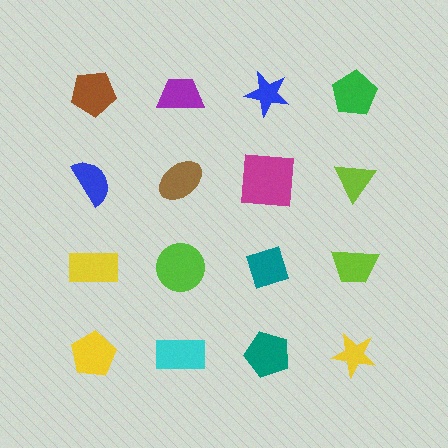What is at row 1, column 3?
A blue star.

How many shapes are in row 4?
4 shapes.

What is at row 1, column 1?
A brown pentagon.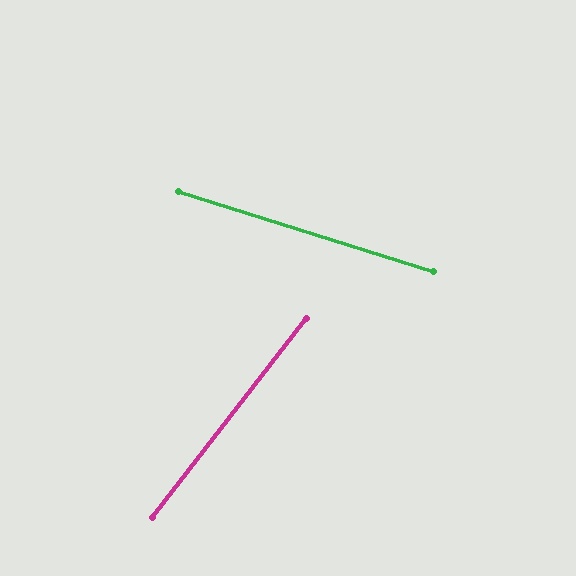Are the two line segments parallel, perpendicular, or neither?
Neither parallel nor perpendicular — they differ by about 70°.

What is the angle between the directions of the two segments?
Approximately 70 degrees.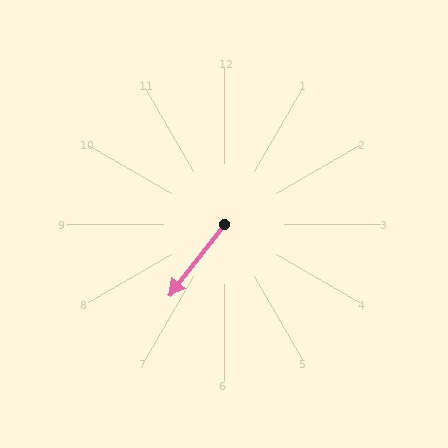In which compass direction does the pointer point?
Southwest.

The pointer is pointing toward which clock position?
Roughly 7 o'clock.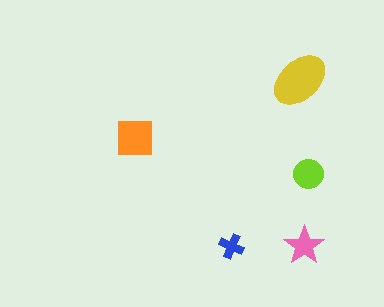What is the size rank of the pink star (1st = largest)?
4th.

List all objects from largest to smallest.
The yellow ellipse, the orange square, the lime circle, the pink star, the blue cross.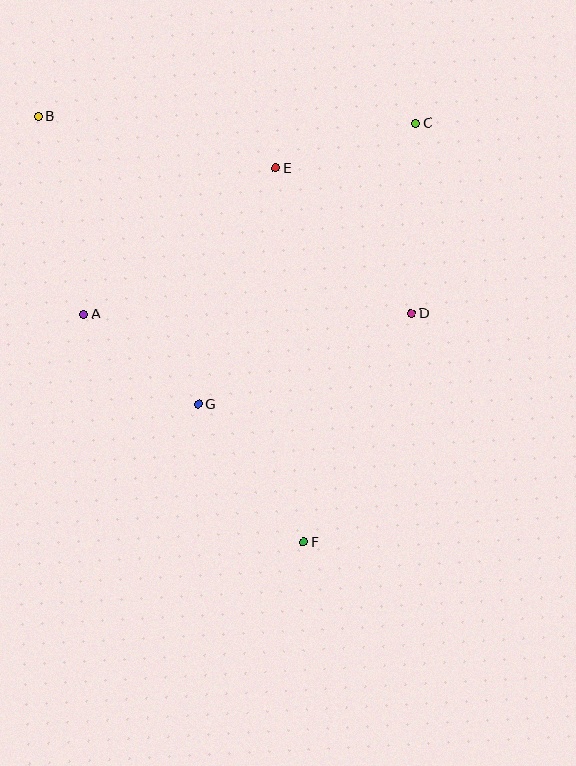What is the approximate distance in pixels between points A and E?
The distance between A and E is approximately 241 pixels.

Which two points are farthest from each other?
Points B and F are farthest from each other.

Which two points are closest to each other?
Points A and G are closest to each other.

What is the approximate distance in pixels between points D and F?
The distance between D and F is approximately 253 pixels.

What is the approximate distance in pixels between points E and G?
The distance between E and G is approximately 249 pixels.